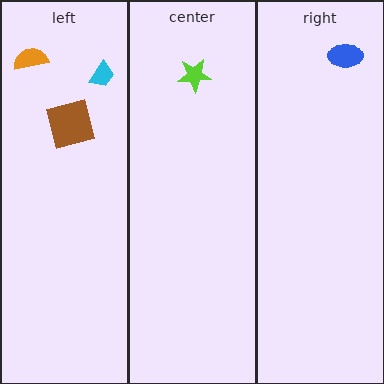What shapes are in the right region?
The blue ellipse.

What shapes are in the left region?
The orange semicircle, the cyan trapezoid, the brown square.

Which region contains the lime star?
The center region.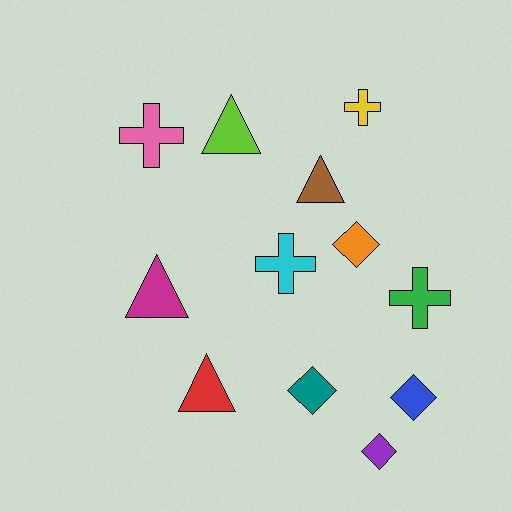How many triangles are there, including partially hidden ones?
There are 4 triangles.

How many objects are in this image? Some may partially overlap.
There are 12 objects.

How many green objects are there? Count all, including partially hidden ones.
There is 1 green object.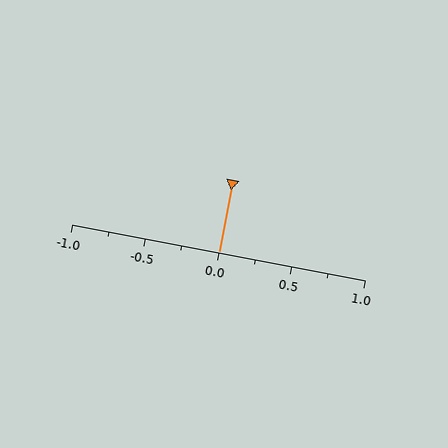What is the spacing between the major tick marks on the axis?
The major ticks are spaced 0.5 apart.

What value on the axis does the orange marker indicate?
The marker indicates approximately 0.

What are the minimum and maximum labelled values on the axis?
The axis runs from -1.0 to 1.0.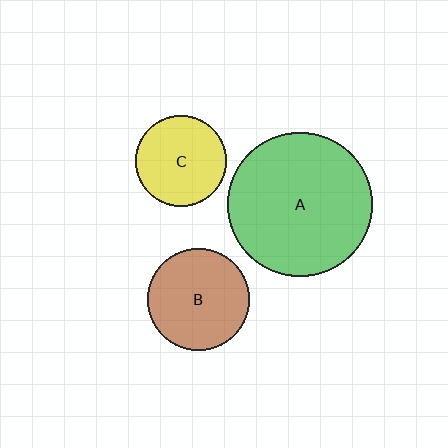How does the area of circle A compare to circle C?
Approximately 2.5 times.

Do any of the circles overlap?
No, none of the circles overlap.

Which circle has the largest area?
Circle A (green).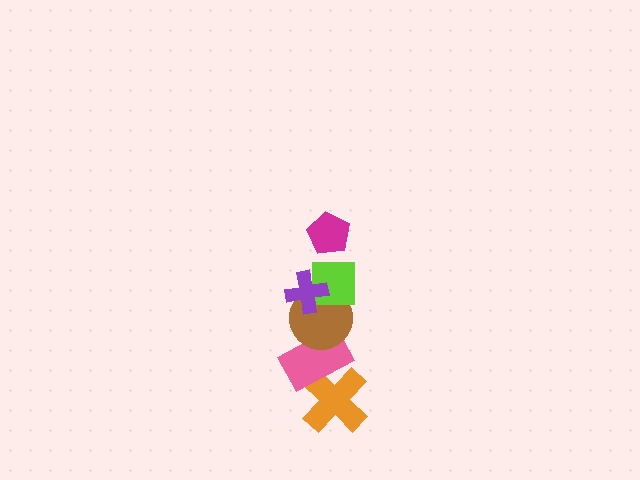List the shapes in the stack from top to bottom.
From top to bottom: the magenta pentagon, the purple cross, the lime square, the brown circle, the pink rectangle, the orange cross.